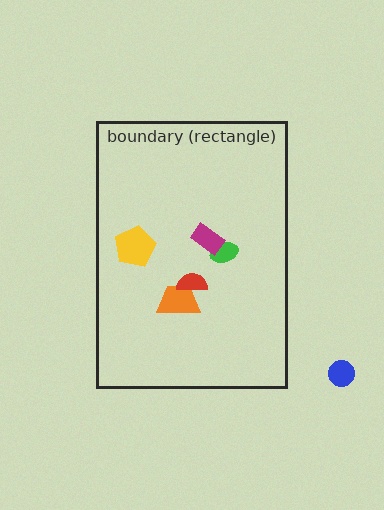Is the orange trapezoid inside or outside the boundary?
Inside.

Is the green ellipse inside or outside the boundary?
Inside.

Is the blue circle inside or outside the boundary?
Outside.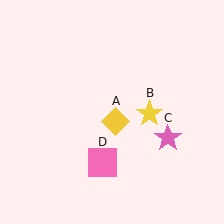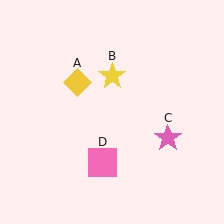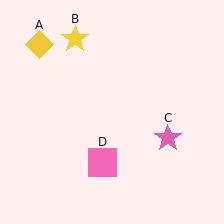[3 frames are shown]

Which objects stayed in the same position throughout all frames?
Pink star (object C) and pink square (object D) remained stationary.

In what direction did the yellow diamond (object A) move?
The yellow diamond (object A) moved up and to the left.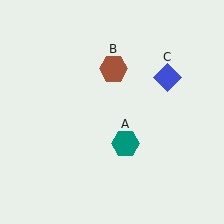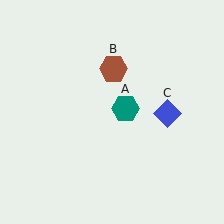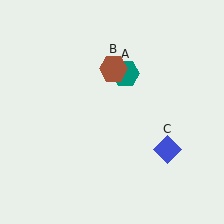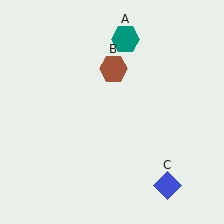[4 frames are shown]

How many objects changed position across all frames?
2 objects changed position: teal hexagon (object A), blue diamond (object C).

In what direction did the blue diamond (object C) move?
The blue diamond (object C) moved down.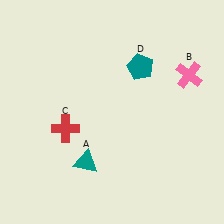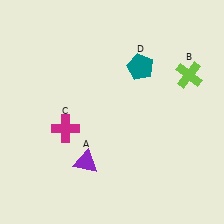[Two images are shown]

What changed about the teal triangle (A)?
In Image 1, A is teal. In Image 2, it changed to purple.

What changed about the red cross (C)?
In Image 1, C is red. In Image 2, it changed to magenta.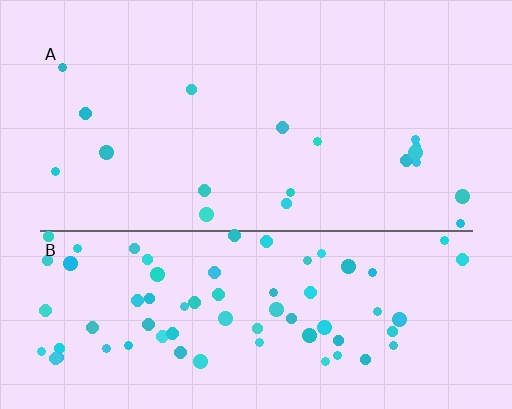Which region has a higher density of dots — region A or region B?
B (the bottom).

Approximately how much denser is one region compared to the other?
Approximately 4.0× — region B over region A.